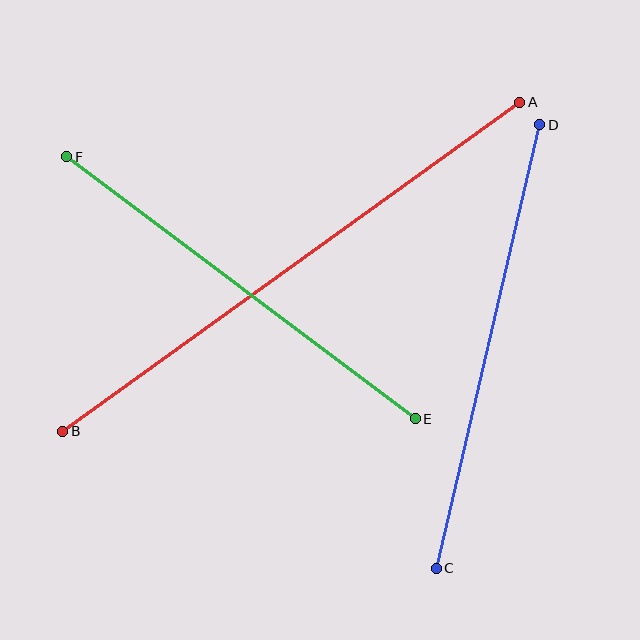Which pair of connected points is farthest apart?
Points A and B are farthest apart.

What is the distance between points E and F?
The distance is approximately 436 pixels.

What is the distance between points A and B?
The distance is approximately 563 pixels.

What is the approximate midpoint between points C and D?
The midpoint is at approximately (488, 347) pixels.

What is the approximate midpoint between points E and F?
The midpoint is at approximately (241, 288) pixels.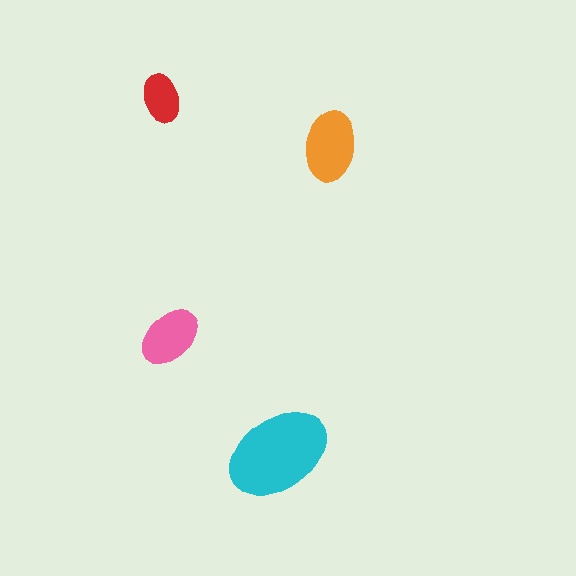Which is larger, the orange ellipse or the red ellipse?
The orange one.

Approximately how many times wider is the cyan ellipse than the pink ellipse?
About 1.5 times wider.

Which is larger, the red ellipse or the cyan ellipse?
The cyan one.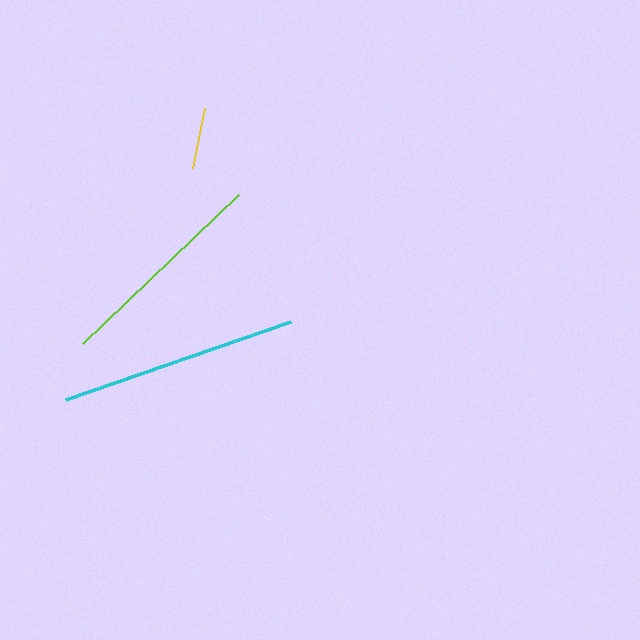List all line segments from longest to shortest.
From longest to shortest: cyan, lime, yellow.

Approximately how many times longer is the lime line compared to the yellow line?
The lime line is approximately 3.5 times the length of the yellow line.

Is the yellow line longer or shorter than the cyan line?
The cyan line is longer than the yellow line.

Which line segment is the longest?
The cyan line is the longest at approximately 238 pixels.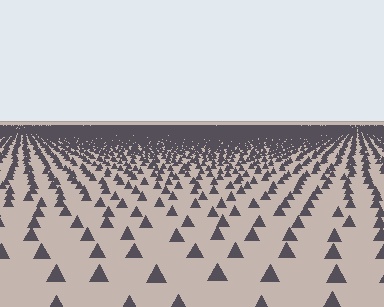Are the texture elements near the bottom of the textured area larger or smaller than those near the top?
Larger. Near the bottom, elements are closer to the viewer and appear at a bigger on-screen size.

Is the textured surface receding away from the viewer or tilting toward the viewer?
The surface is receding away from the viewer. Texture elements get smaller and denser toward the top.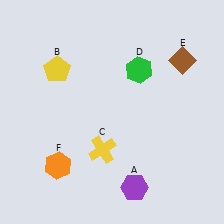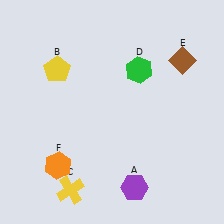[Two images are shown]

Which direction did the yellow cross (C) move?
The yellow cross (C) moved down.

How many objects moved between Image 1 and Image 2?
1 object moved between the two images.